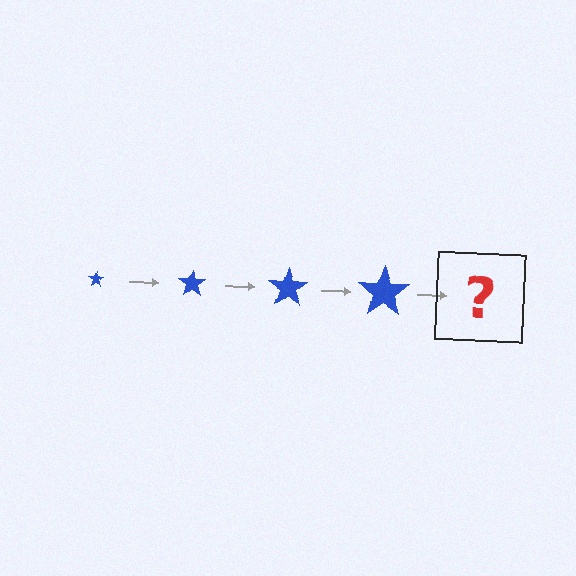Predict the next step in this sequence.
The next step is a blue star, larger than the previous one.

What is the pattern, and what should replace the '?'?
The pattern is that the star gets progressively larger each step. The '?' should be a blue star, larger than the previous one.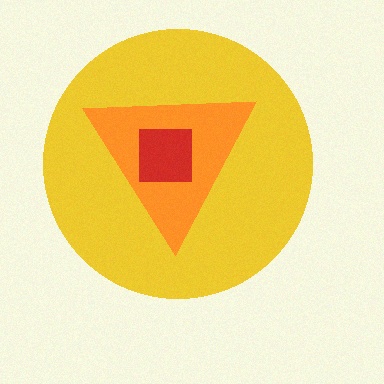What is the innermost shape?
The red square.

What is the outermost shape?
The yellow circle.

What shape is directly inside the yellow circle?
The orange triangle.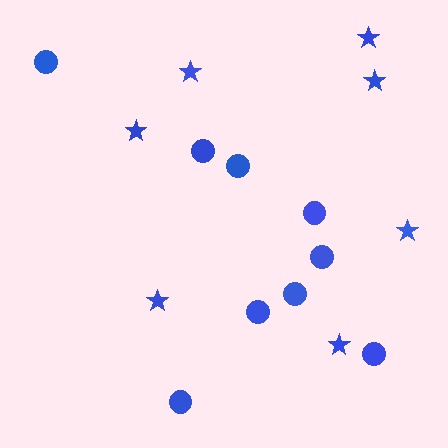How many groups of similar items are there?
There are 2 groups: one group of circles (9) and one group of stars (7).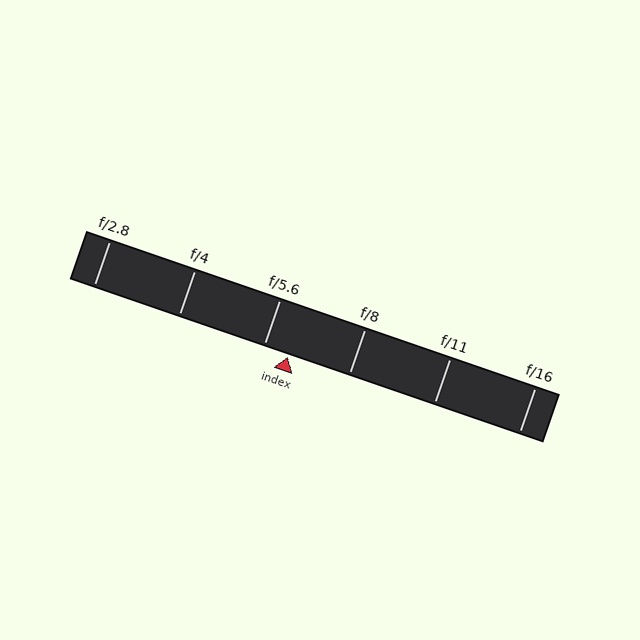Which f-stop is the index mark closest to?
The index mark is closest to f/5.6.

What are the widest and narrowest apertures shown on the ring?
The widest aperture shown is f/2.8 and the narrowest is f/16.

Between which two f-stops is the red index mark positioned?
The index mark is between f/5.6 and f/8.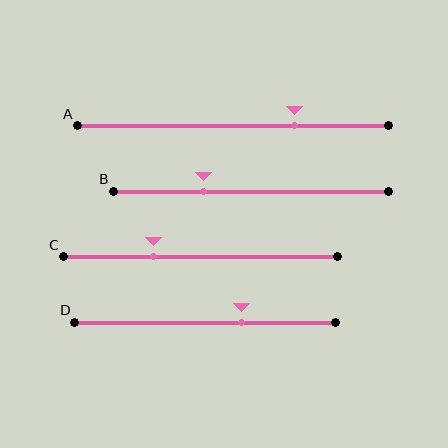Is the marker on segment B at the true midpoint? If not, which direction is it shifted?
No, the marker on segment B is shifted to the left by about 17% of the segment length.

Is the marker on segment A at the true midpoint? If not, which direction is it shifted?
No, the marker on segment A is shifted to the right by about 20% of the segment length.